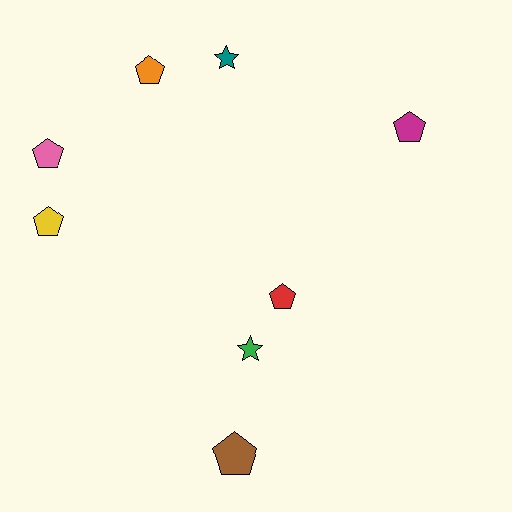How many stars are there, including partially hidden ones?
There are 2 stars.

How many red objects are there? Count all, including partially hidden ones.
There is 1 red object.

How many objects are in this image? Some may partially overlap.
There are 8 objects.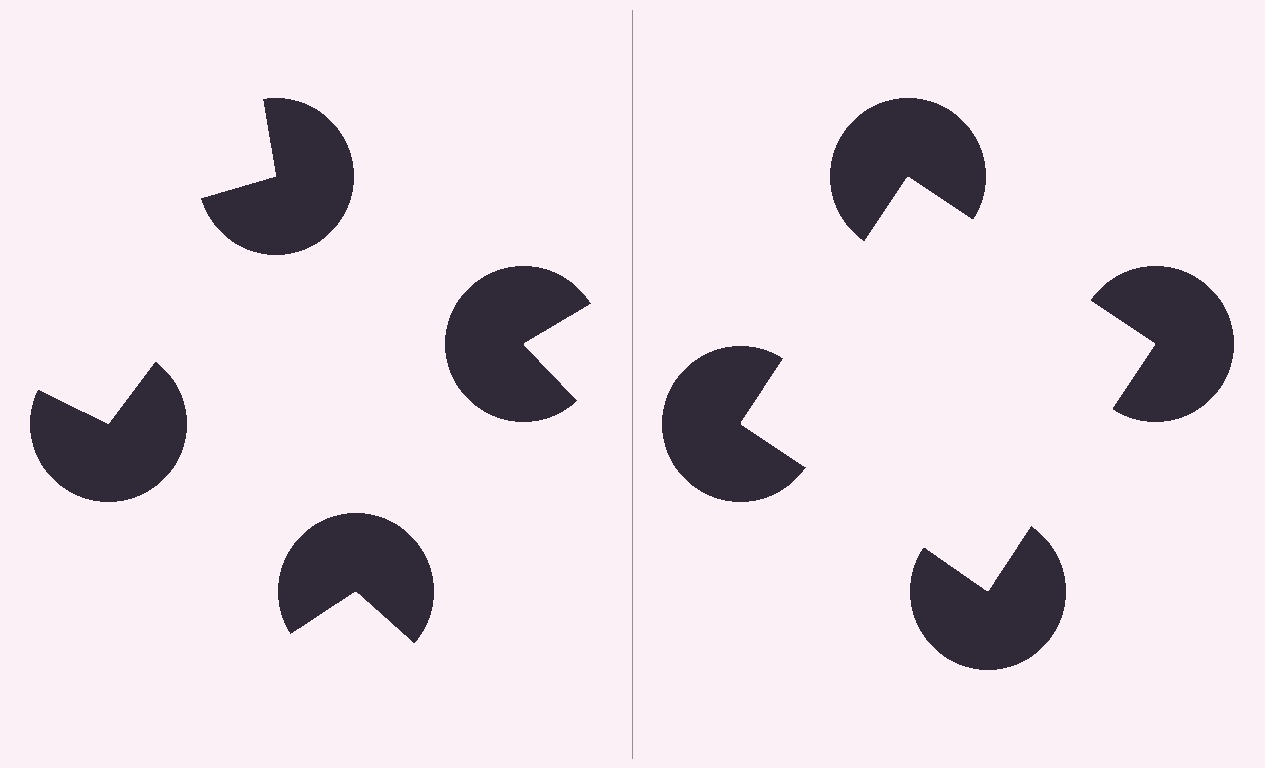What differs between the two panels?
The pac-man discs are positioned identically on both sides; only the wedge orientations differ. On the right they align to a square; on the left they are misaligned.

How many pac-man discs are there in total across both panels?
8 — 4 on each side.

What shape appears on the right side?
An illusory square.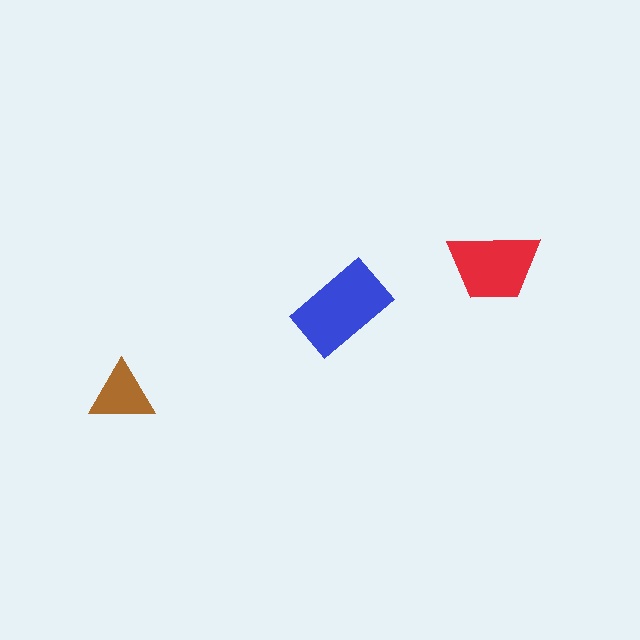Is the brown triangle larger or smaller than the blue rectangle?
Smaller.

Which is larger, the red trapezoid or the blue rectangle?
The blue rectangle.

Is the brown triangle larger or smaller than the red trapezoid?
Smaller.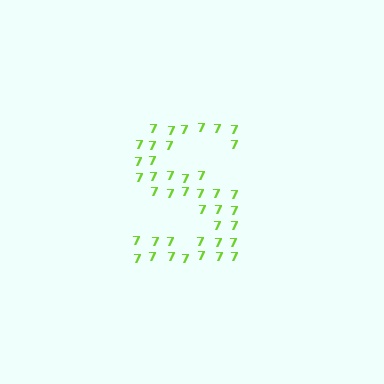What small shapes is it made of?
It is made of small digit 7's.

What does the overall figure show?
The overall figure shows the letter S.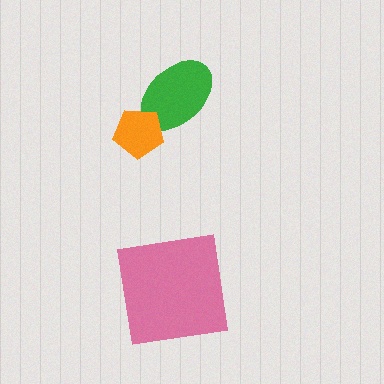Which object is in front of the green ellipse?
The orange pentagon is in front of the green ellipse.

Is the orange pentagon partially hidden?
No, no other shape covers it.